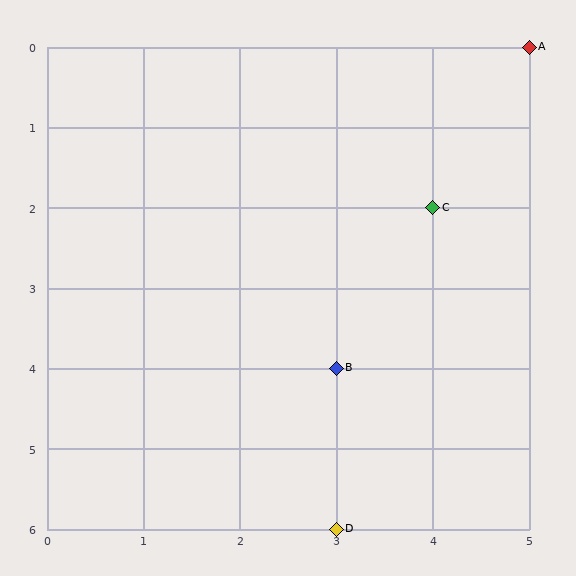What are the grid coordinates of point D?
Point D is at grid coordinates (3, 6).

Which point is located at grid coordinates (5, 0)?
Point A is at (5, 0).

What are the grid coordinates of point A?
Point A is at grid coordinates (5, 0).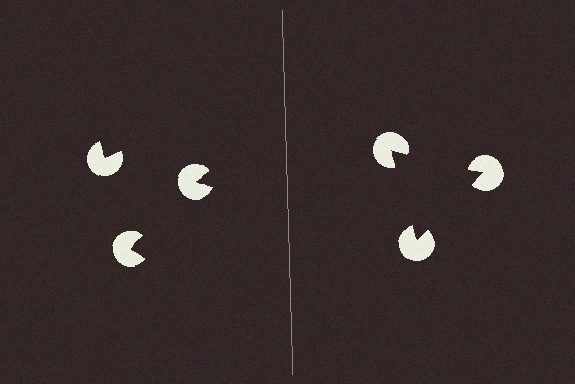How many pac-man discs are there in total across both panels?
6 — 3 on each side.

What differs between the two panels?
The pac-man discs are positioned identically on both sides; only the wedge orientations differ. On the right they align to a triangle; on the left they are misaligned.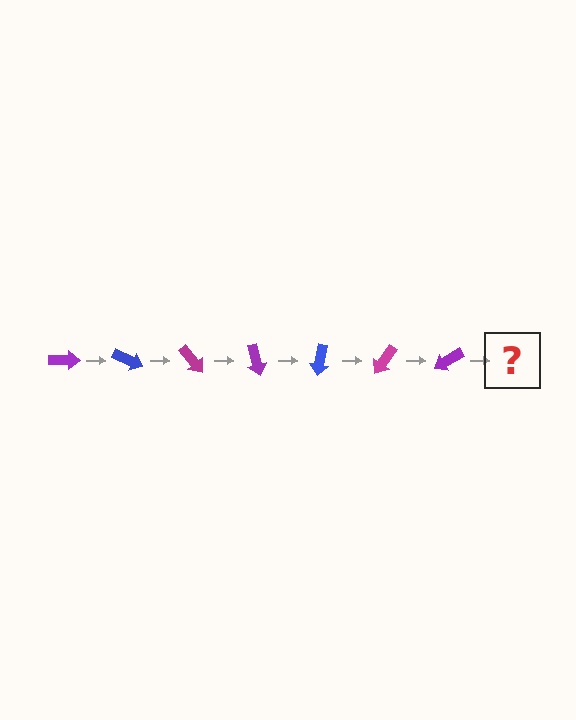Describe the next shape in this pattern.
It should be a blue arrow, rotated 175 degrees from the start.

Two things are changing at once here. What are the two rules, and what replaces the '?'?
The two rules are that it rotates 25 degrees each step and the color cycles through purple, blue, and magenta. The '?' should be a blue arrow, rotated 175 degrees from the start.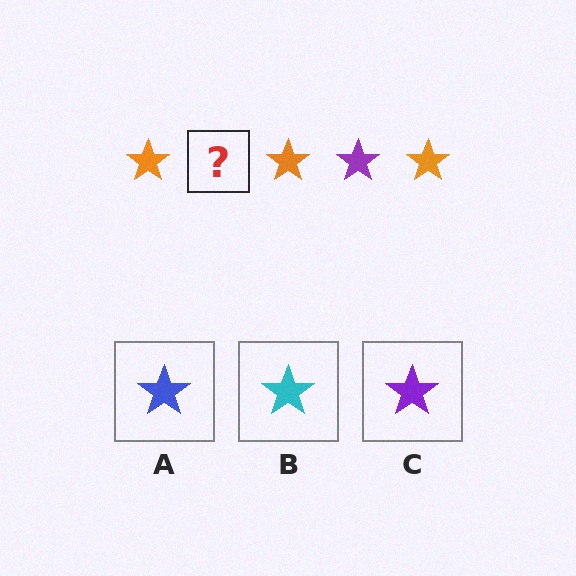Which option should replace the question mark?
Option C.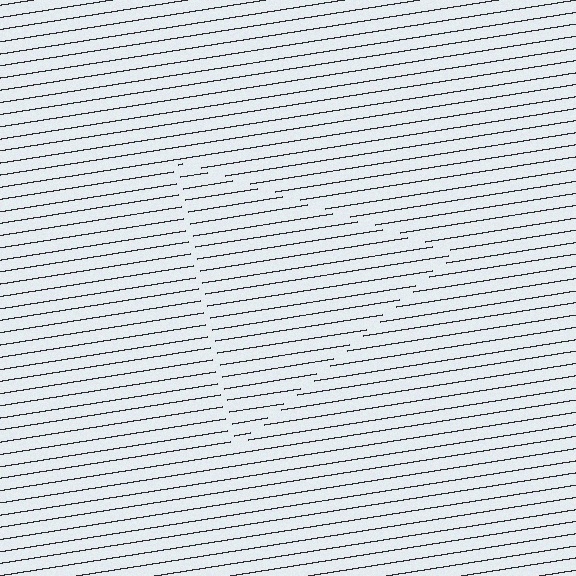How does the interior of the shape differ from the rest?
The interior of the shape contains the same grating, shifted by half a period — the contour is defined by the phase discontinuity where line-ends from the inner and outer gratings abut.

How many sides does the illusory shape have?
3 sides — the line-ends trace a triangle.